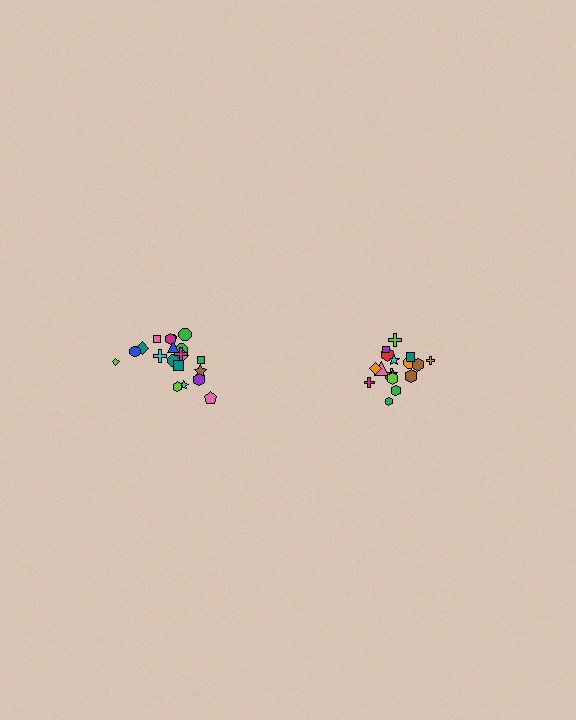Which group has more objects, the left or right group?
The left group.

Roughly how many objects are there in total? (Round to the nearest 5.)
Roughly 40 objects in total.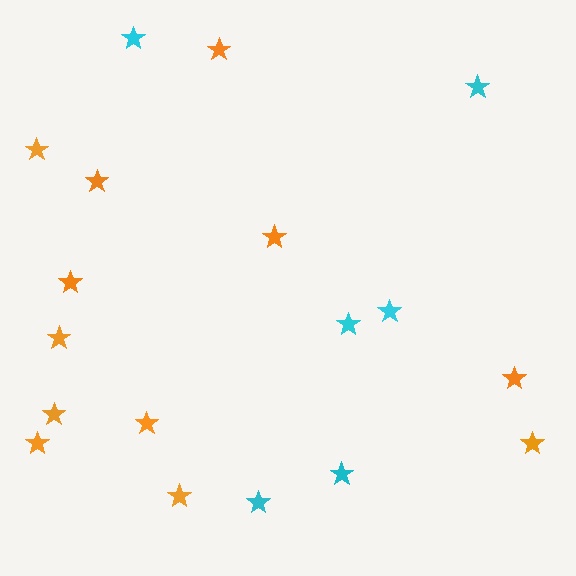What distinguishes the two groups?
There are 2 groups: one group of orange stars (12) and one group of cyan stars (6).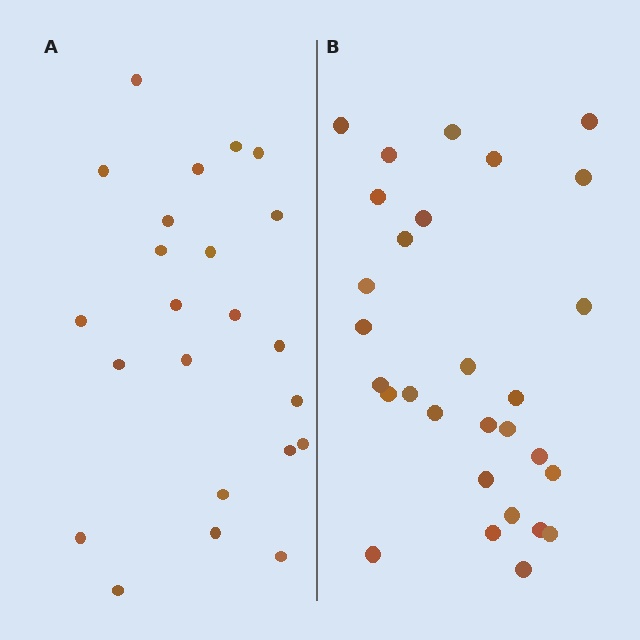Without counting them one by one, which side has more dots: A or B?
Region B (the right region) has more dots.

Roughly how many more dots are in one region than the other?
Region B has about 6 more dots than region A.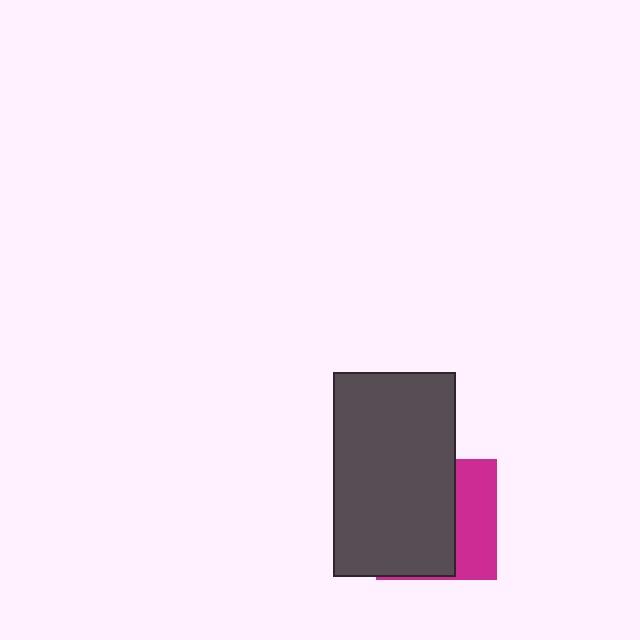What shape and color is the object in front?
The object in front is a dark gray rectangle.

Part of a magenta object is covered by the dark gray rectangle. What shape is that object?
It is a square.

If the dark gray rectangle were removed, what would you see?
You would see the complete magenta square.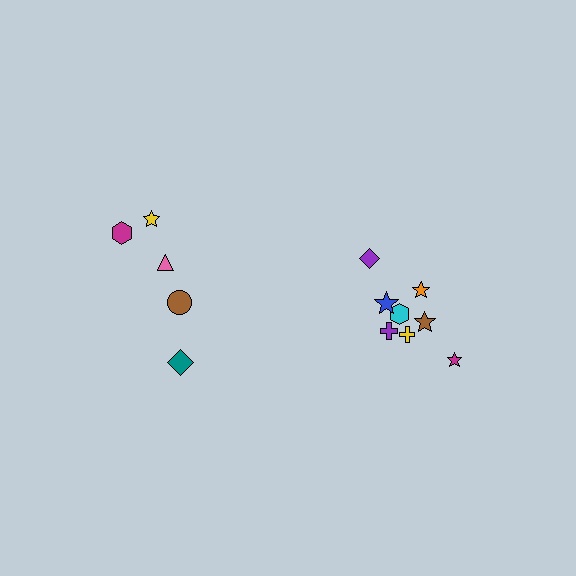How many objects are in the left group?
There are 5 objects.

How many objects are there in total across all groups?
There are 13 objects.